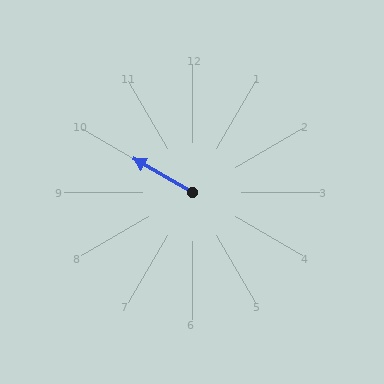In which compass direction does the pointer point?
Northwest.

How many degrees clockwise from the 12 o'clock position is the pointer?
Approximately 300 degrees.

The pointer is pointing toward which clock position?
Roughly 10 o'clock.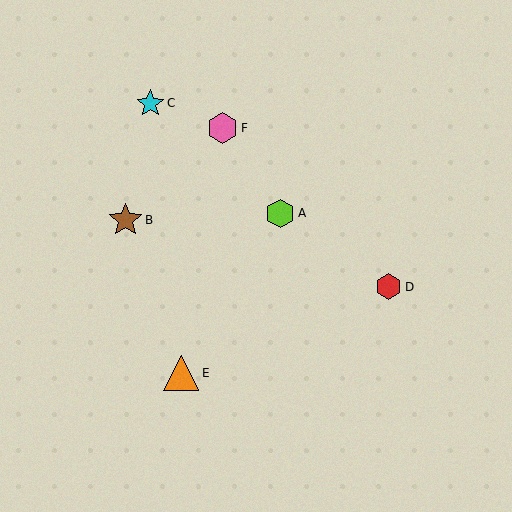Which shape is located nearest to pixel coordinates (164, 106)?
The cyan star (labeled C) at (150, 103) is nearest to that location.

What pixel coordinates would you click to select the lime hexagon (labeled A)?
Click at (280, 213) to select the lime hexagon A.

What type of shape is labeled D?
Shape D is a red hexagon.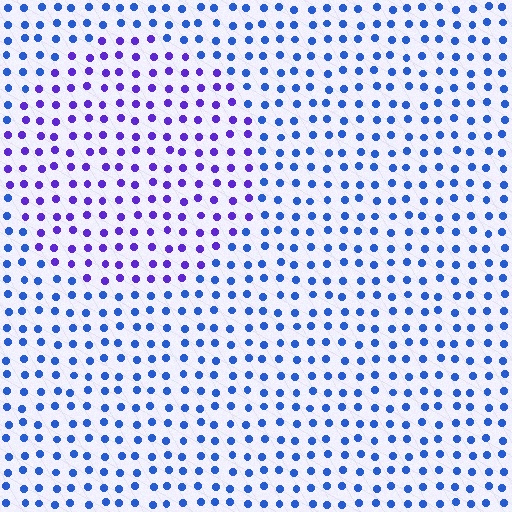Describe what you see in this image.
The image is filled with small blue elements in a uniform arrangement. A circle-shaped region is visible where the elements are tinted to a slightly different hue, forming a subtle color boundary.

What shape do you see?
I see a circle.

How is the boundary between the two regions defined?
The boundary is defined purely by a slight shift in hue (about 39 degrees). Spacing, size, and orientation are identical on both sides.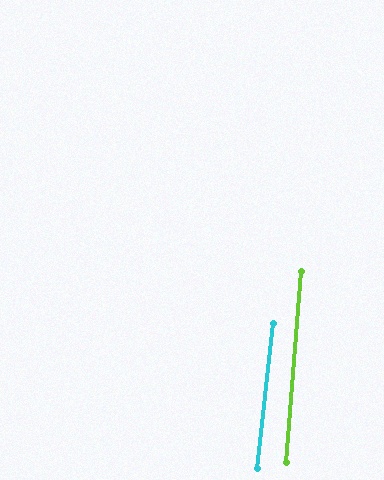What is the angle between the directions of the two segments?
Approximately 2 degrees.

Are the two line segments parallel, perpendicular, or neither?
Parallel — their directions differ by only 1.9°.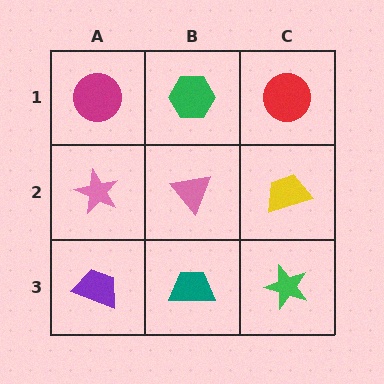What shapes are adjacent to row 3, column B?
A pink triangle (row 2, column B), a purple trapezoid (row 3, column A), a green star (row 3, column C).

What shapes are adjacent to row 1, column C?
A yellow trapezoid (row 2, column C), a green hexagon (row 1, column B).